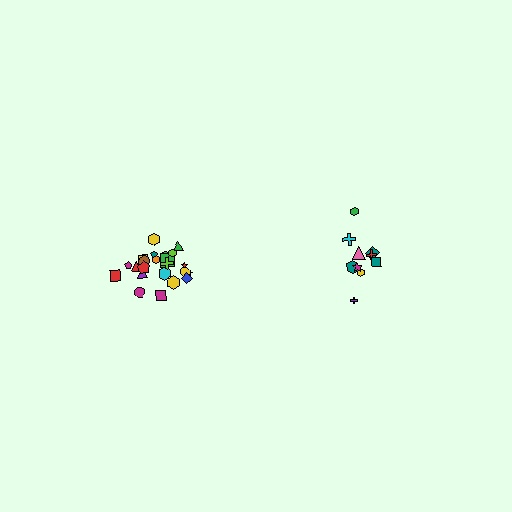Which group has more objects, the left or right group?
The left group.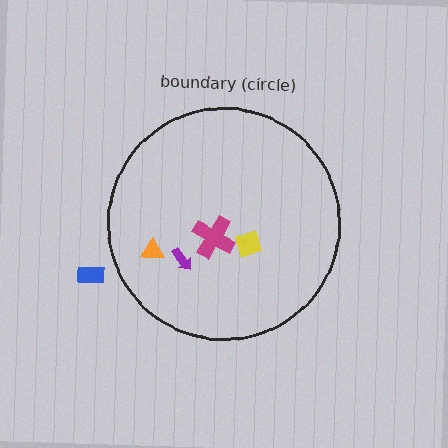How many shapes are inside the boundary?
4 inside, 1 outside.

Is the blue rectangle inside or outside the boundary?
Outside.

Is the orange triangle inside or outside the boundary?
Inside.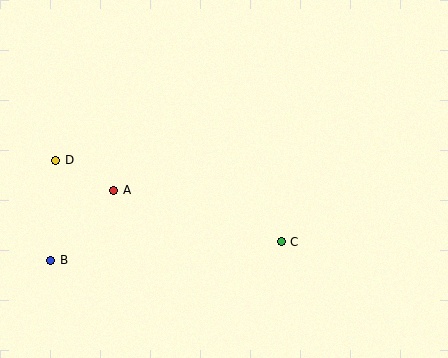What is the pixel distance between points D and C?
The distance between D and C is 240 pixels.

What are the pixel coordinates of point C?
Point C is at (281, 242).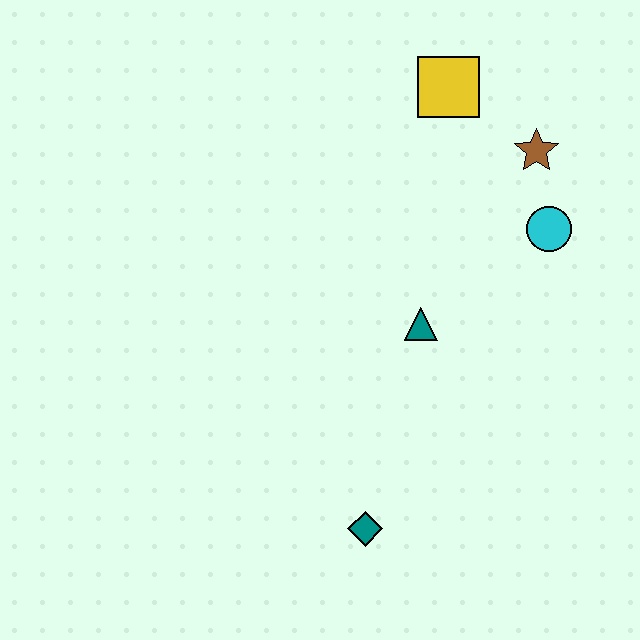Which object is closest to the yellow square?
The brown star is closest to the yellow square.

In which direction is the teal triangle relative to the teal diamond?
The teal triangle is above the teal diamond.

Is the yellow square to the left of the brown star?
Yes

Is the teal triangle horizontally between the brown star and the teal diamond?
Yes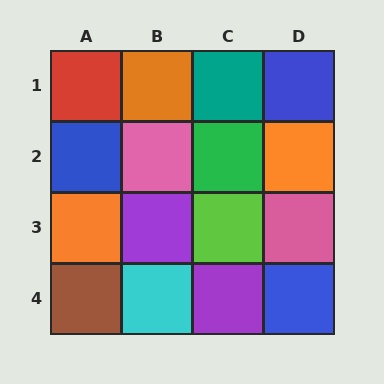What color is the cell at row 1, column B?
Orange.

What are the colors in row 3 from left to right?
Orange, purple, lime, pink.